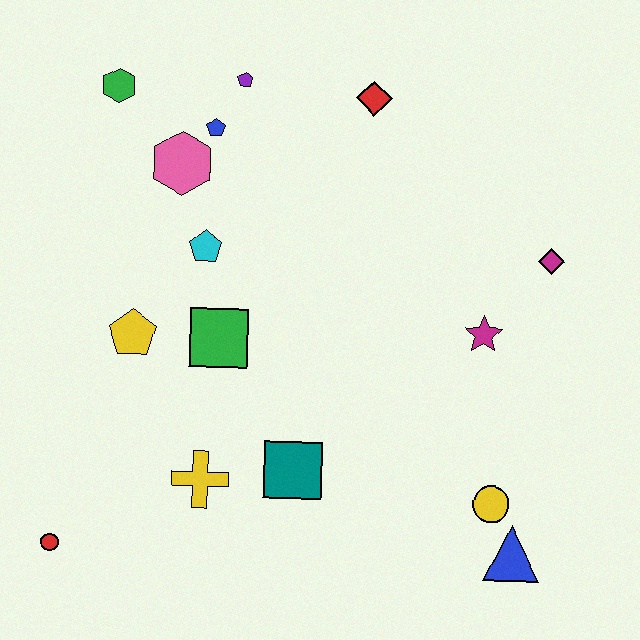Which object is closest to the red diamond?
The purple pentagon is closest to the red diamond.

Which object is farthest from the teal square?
The green hexagon is farthest from the teal square.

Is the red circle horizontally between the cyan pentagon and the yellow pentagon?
No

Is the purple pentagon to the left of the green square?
No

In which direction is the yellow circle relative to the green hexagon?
The yellow circle is below the green hexagon.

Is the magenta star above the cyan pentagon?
No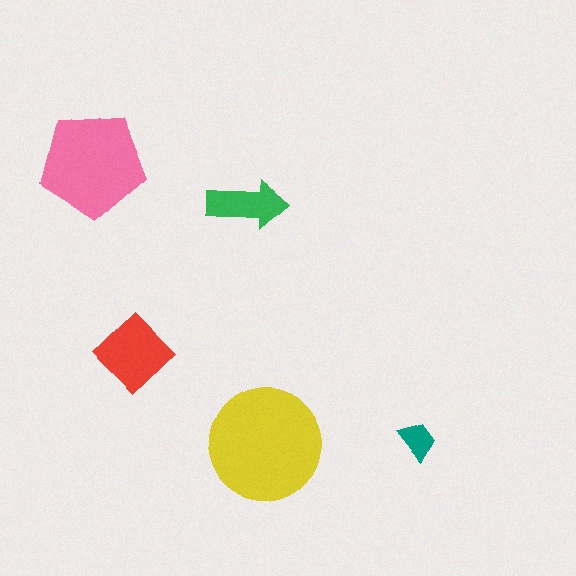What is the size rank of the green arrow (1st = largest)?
4th.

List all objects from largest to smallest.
The yellow circle, the pink pentagon, the red diamond, the green arrow, the teal trapezoid.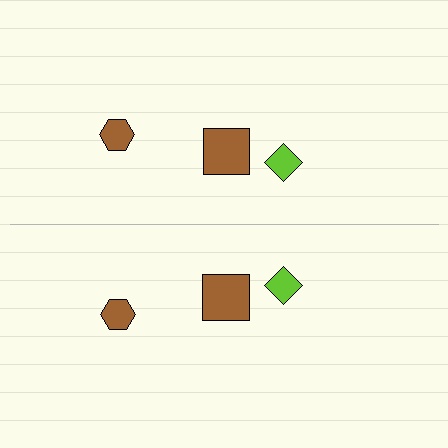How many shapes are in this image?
There are 6 shapes in this image.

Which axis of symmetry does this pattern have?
The pattern has a horizontal axis of symmetry running through the center of the image.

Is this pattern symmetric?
Yes, this pattern has bilateral (reflection) symmetry.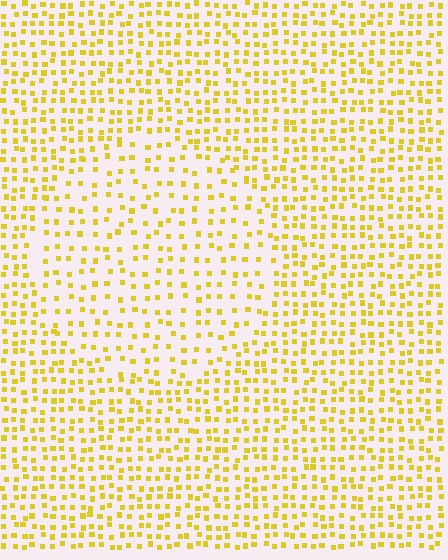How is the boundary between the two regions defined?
The boundary is defined by a change in element density (approximately 1.7x ratio). All elements are the same color, size, and shape.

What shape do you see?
I see a circle.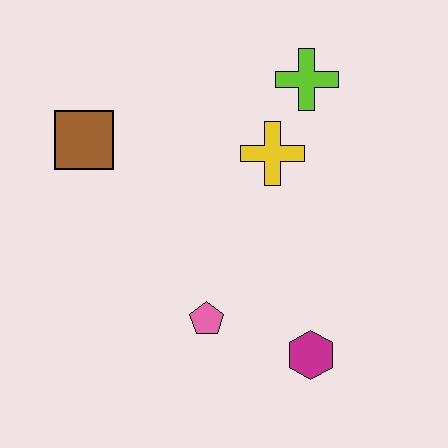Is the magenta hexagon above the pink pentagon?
No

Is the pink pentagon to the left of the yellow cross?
Yes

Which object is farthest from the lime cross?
The magenta hexagon is farthest from the lime cross.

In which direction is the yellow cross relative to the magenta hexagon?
The yellow cross is above the magenta hexagon.